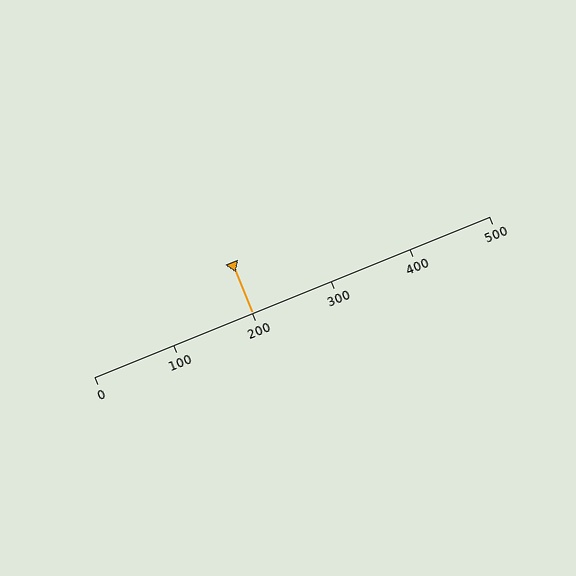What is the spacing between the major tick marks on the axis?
The major ticks are spaced 100 apart.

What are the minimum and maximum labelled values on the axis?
The axis runs from 0 to 500.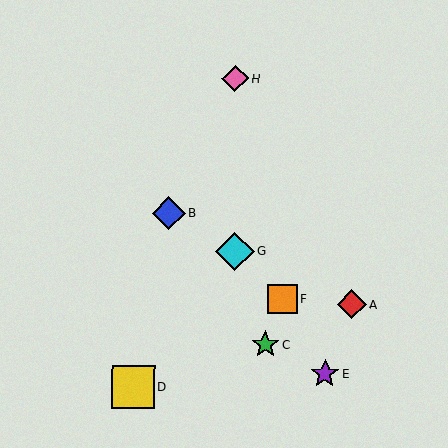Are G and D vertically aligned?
No, G is at x≈235 and D is at x≈134.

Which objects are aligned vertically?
Objects G, H are aligned vertically.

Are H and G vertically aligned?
Yes, both are at x≈235.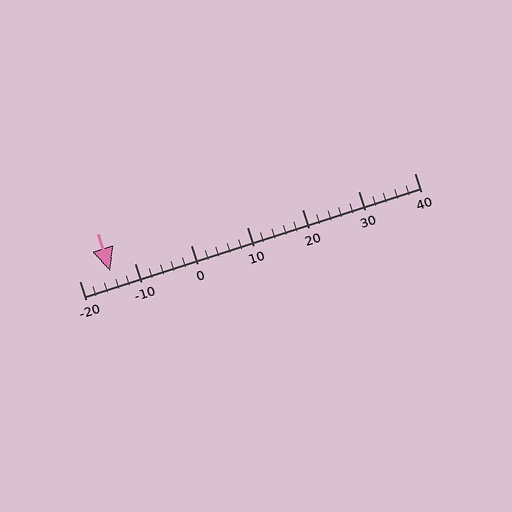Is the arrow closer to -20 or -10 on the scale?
The arrow is closer to -10.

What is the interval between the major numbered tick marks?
The major tick marks are spaced 10 units apart.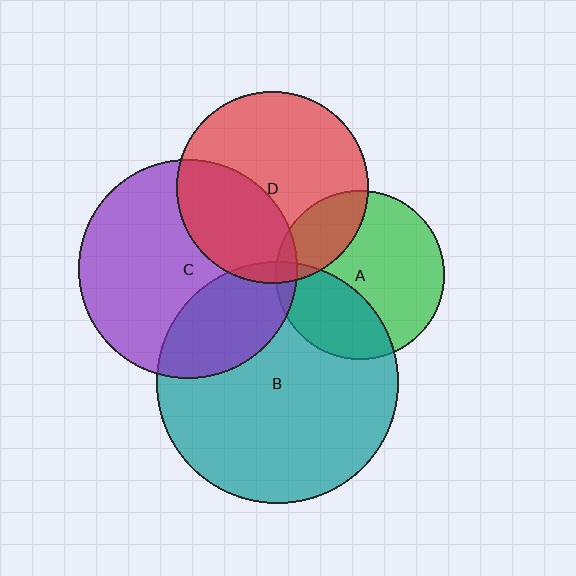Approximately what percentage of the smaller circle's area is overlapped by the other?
Approximately 35%.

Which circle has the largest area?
Circle B (teal).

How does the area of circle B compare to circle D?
Approximately 1.6 times.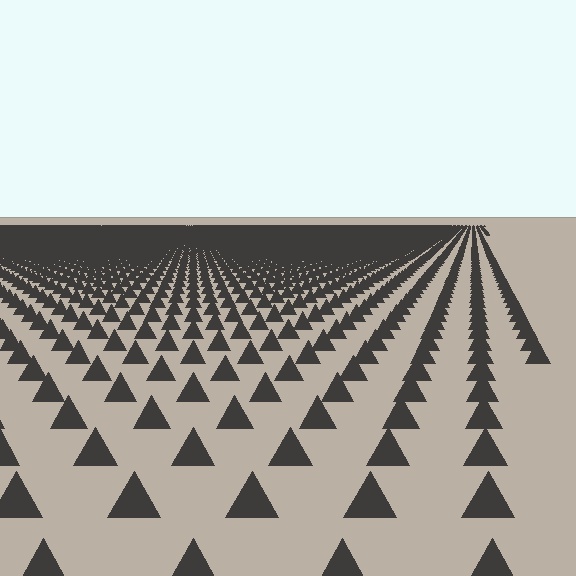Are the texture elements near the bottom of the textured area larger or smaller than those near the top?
Larger. Near the bottom, elements are closer to the viewer and appear at a bigger on-screen size.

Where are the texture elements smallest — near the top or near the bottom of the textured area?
Near the top.